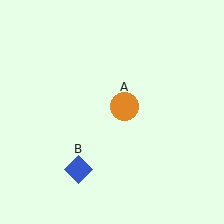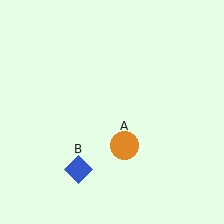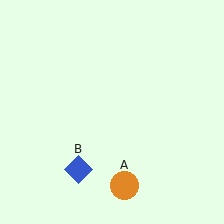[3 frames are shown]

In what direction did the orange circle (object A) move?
The orange circle (object A) moved down.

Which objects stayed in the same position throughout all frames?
Blue diamond (object B) remained stationary.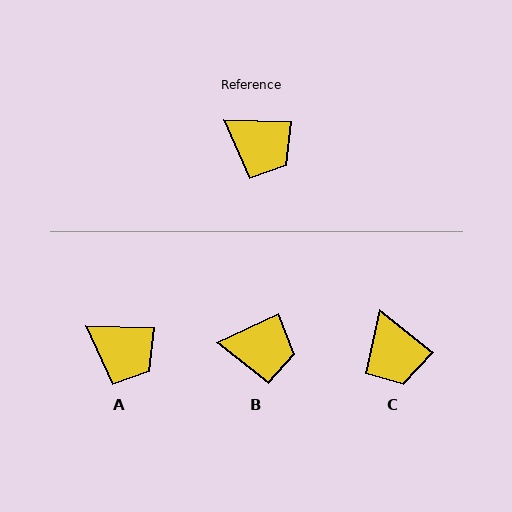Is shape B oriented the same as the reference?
No, it is off by about 28 degrees.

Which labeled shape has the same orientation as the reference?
A.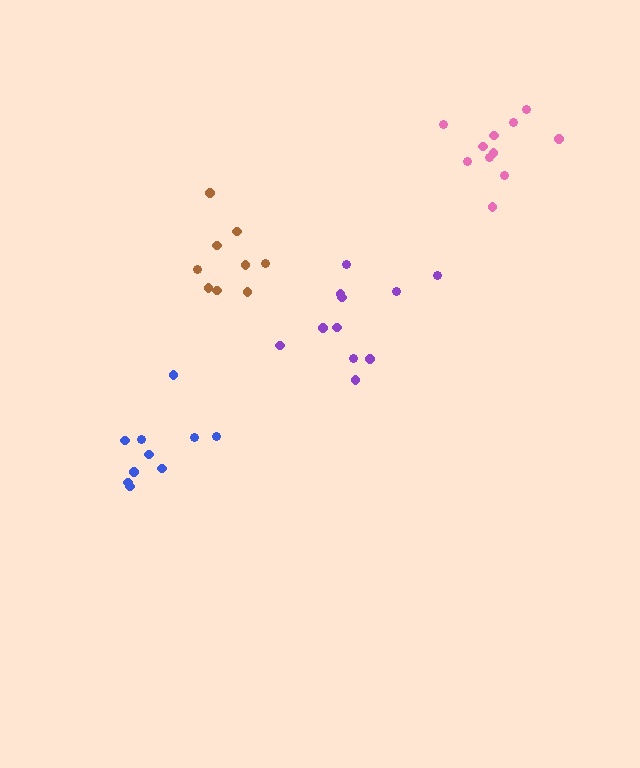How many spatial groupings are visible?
There are 4 spatial groupings.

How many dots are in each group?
Group 1: 9 dots, Group 2: 10 dots, Group 3: 11 dots, Group 4: 11 dots (41 total).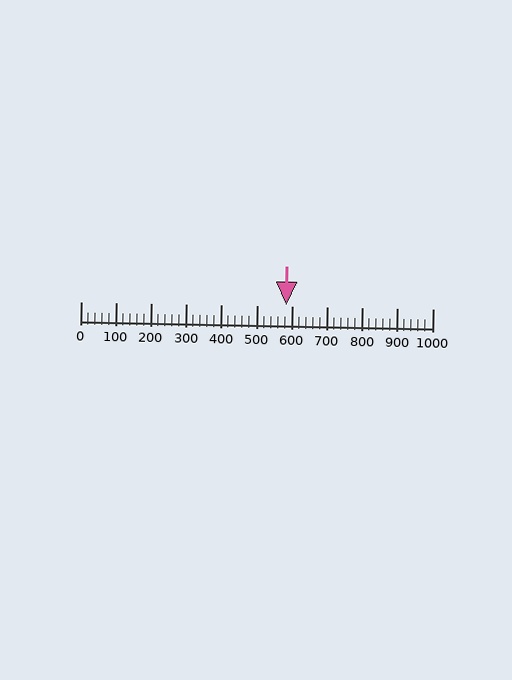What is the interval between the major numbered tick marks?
The major tick marks are spaced 100 units apart.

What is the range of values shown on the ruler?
The ruler shows values from 0 to 1000.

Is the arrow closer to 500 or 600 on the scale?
The arrow is closer to 600.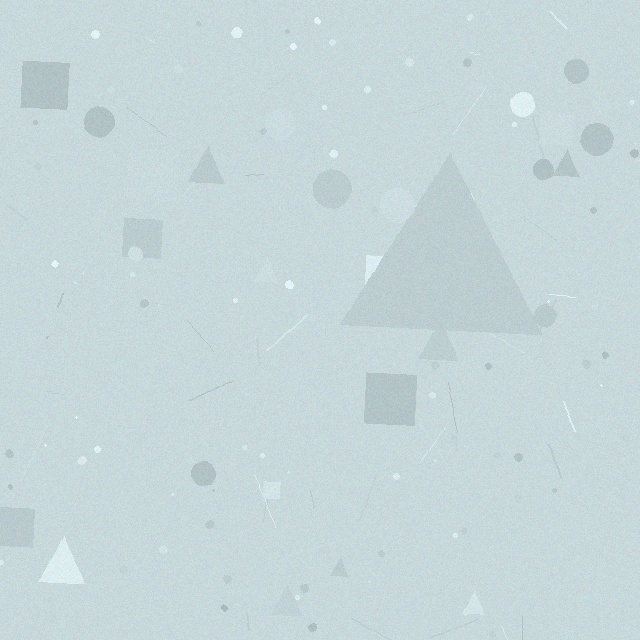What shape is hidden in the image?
A triangle is hidden in the image.